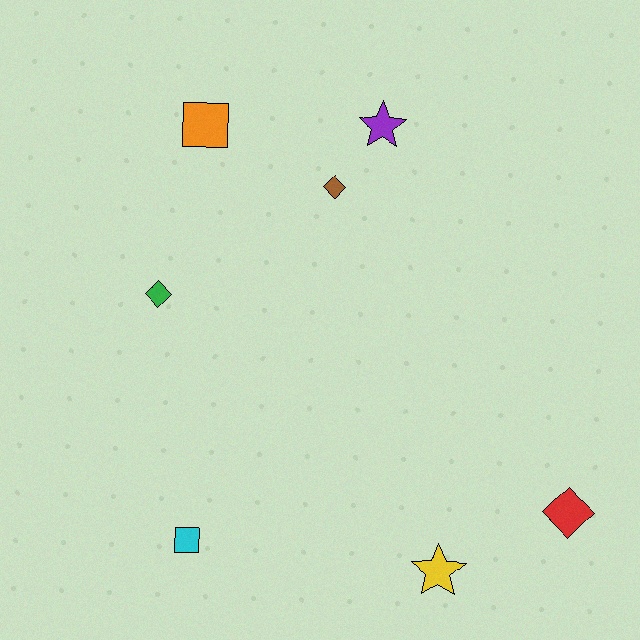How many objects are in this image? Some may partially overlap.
There are 7 objects.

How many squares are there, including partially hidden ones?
There are 2 squares.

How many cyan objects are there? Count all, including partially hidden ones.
There is 1 cyan object.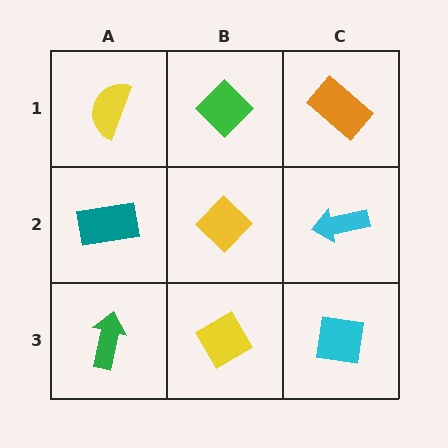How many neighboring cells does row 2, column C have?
3.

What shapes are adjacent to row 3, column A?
A teal rectangle (row 2, column A), a yellow diamond (row 3, column B).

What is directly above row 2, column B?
A green diamond.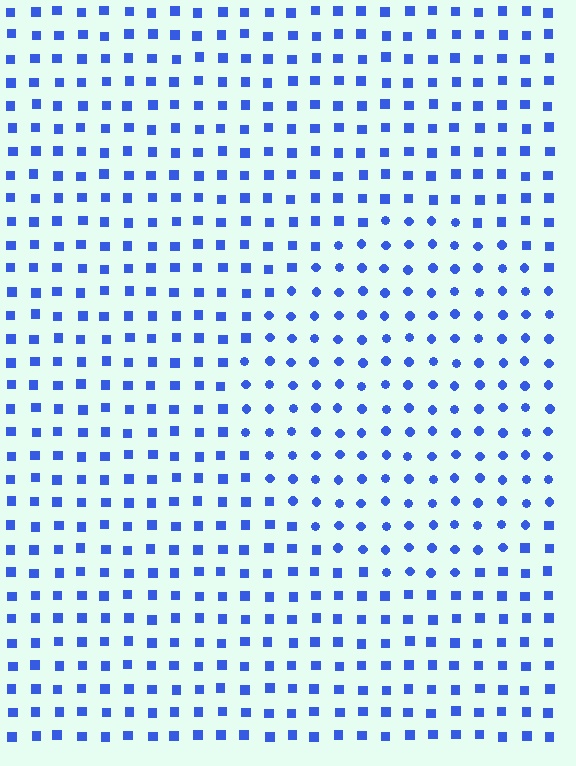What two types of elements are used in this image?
The image uses circles inside the circle region and squares outside it.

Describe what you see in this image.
The image is filled with small blue elements arranged in a uniform grid. A circle-shaped region contains circles, while the surrounding area contains squares. The boundary is defined purely by the change in element shape.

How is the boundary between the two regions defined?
The boundary is defined by a change in element shape: circles inside vs. squares outside. All elements share the same color and spacing.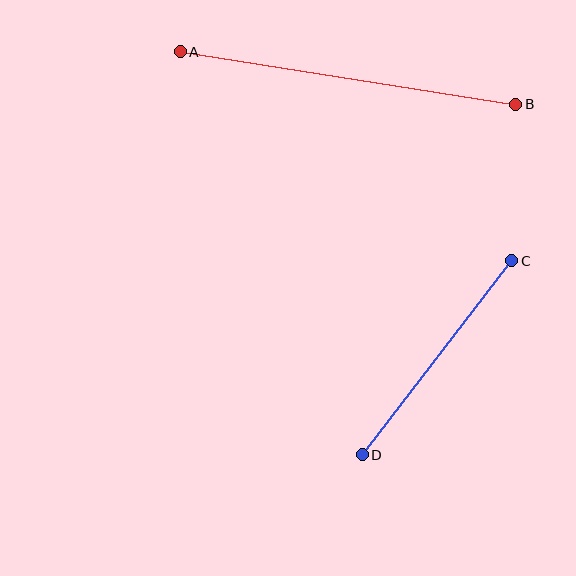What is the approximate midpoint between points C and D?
The midpoint is at approximately (437, 358) pixels.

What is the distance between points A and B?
The distance is approximately 340 pixels.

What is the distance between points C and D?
The distance is approximately 245 pixels.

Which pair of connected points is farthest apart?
Points A and B are farthest apart.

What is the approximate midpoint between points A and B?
The midpoint is at approximately (348, 78) pixels.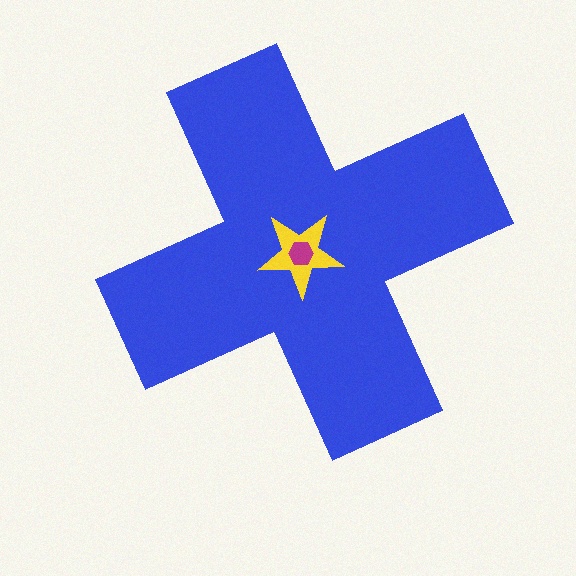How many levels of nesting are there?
3.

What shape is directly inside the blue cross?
The yellow star.